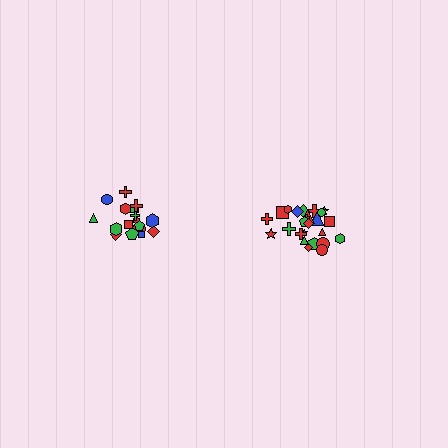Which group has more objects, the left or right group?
The right group.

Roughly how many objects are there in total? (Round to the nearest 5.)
Roughly 45 objects in total.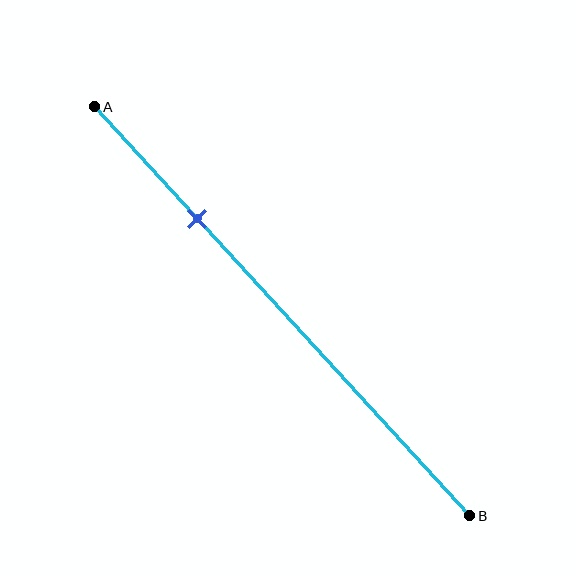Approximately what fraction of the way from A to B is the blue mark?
The blue mark is approximately 25% of the way from A to B.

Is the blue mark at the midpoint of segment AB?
No, the mark is at about 25% from A, not at the 50% midpoint.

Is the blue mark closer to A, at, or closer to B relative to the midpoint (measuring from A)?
The blue mark is closer to point A than the midpoint of segment AB.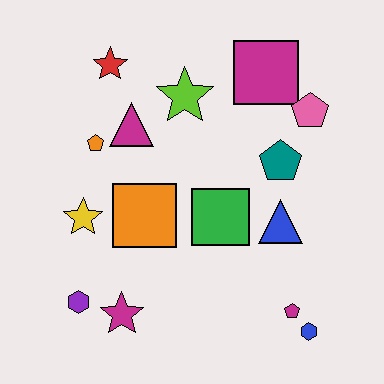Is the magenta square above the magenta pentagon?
Yes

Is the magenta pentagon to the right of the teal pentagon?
Yes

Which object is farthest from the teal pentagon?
The purple hexagon is farthest from the teal pentagon.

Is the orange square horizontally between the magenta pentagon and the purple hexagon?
Yes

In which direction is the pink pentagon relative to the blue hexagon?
The pink pentagon is above the blue hexagon.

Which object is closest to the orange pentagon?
The magenta triangle is closest to the orange pentagon.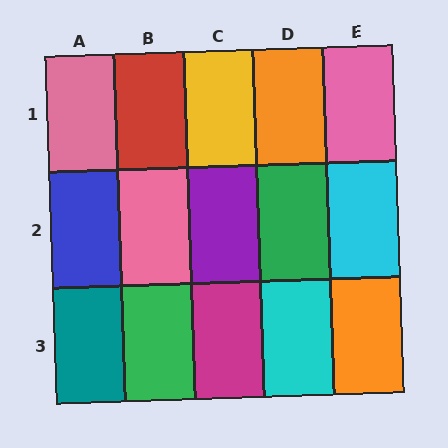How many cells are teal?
1 cell is teal.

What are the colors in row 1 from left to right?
Pink, red, yellow, orange, pink.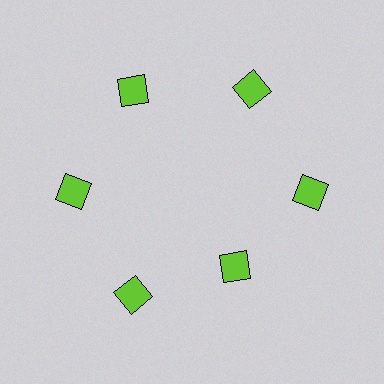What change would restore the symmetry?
The symmetry would be restored by moving it outward, back onto the ring so that all 6 diamonds sit at equal angles and equal distance from the center.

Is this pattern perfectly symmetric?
No. The 6 lime diamonds are arranged in a ring, but one element near the 5 o'clock position is pulled inward toward the center, breaking the 6-fold rotational symmetry.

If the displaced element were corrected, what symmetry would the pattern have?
It would have 6-fold rotational symmetry — the pattern would map onto itself every 60 degrees.